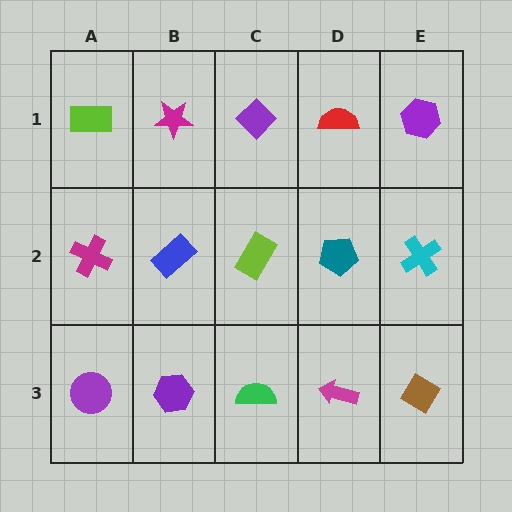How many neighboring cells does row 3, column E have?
2.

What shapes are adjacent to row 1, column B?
A blue rectangle (row 2, column B), a lime rectangle (row 1, column A), a purple diamond (row 1, column C).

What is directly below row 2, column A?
A purple circle.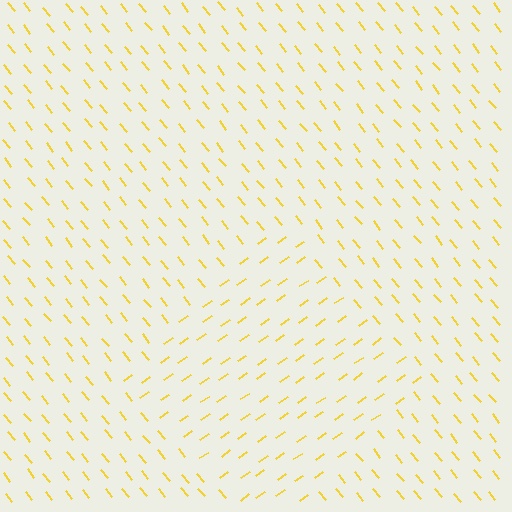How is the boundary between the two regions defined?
The boundary is defined purely by a change in line orientation (approximately 86 degrees difference). All lines are the same color and thickness.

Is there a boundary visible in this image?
Yes, there is a texture boundary formed by a change in line orientation.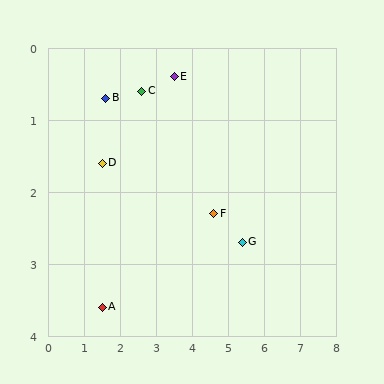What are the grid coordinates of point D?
Point D is at approximately (1.5, 1.6).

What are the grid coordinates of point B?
Point B is at approximately (1.6, 0.7).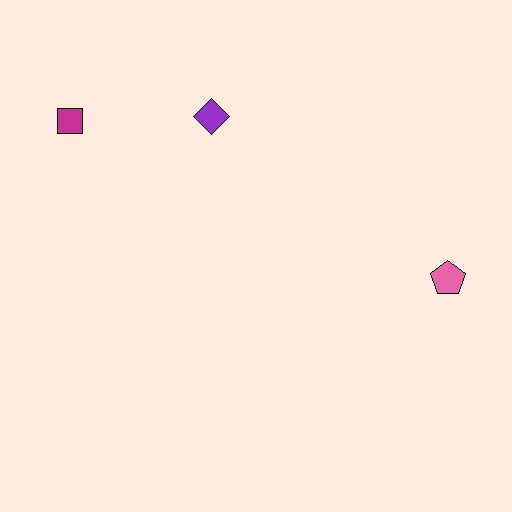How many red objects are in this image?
There are no red objects.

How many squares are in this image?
There is 1 square.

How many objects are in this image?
There are 3 objects.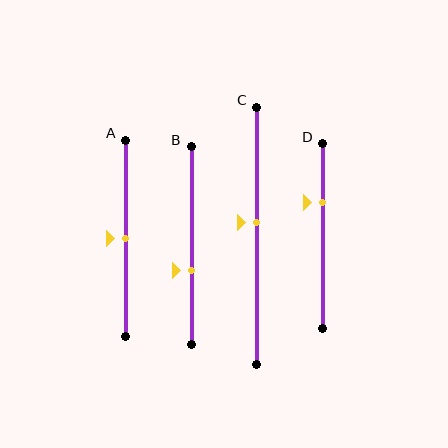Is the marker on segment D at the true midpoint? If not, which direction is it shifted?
No, the marker on segment D is shifted upward by about 18% of the segment length.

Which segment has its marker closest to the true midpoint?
Segment A has its marker closest to the true midpoint.